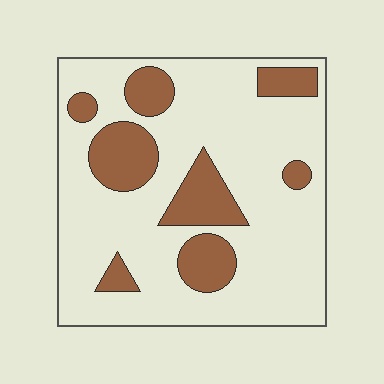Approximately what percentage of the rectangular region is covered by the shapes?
Approximately 25%.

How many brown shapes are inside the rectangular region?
8.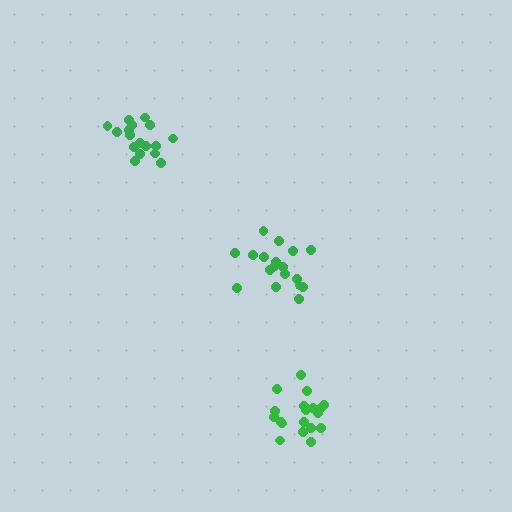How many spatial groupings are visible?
There are 3 spatial groupings.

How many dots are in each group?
Group 1: 19 dots, Group 2: 19 dots, Group 3: 17 dots (55 total).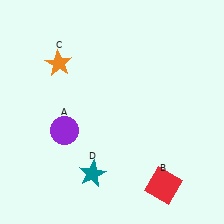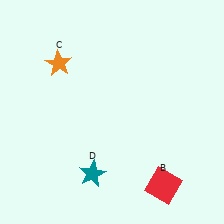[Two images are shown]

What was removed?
The purple circle (A) was removed in Image 2.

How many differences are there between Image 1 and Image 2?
There is 1 difference between the two images.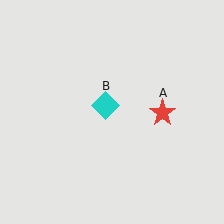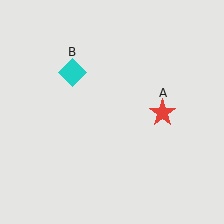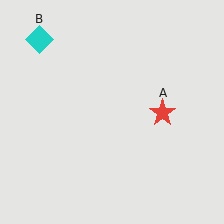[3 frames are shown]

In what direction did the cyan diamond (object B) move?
The cyan diamond (object B) moved up and to the left.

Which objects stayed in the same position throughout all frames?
Red star (object A) remained stationary.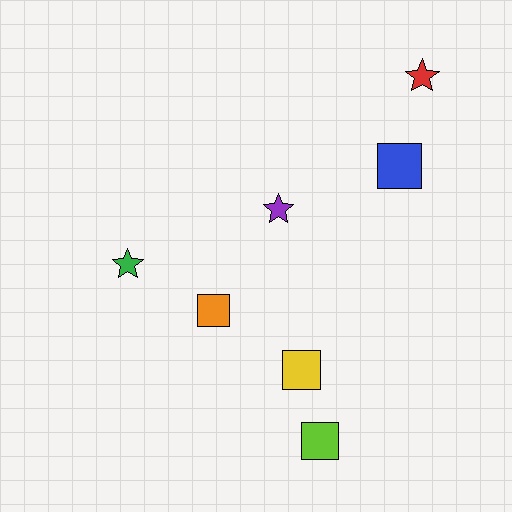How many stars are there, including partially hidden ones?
There are 3 stars.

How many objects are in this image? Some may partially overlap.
There are 7 objects.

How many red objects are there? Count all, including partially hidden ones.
There is 1 red object.